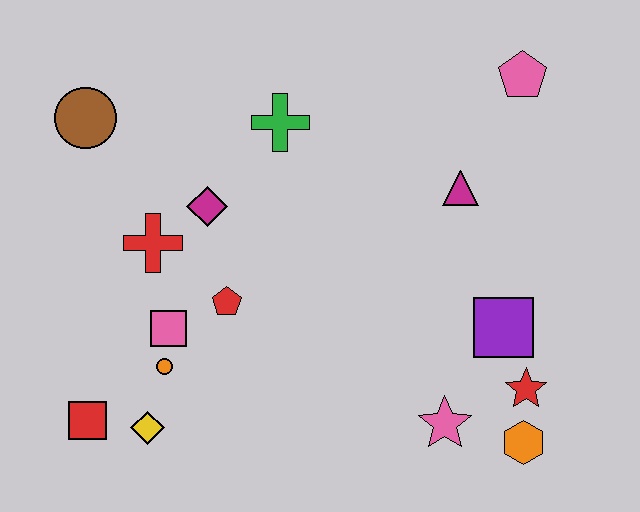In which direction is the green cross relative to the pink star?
The green cross is above the pink star.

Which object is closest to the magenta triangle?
The pink pentagon is closest to the magenta triangle.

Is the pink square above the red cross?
No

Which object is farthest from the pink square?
The pink pentagon is farthest from the pink square.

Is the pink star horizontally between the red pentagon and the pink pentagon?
Yes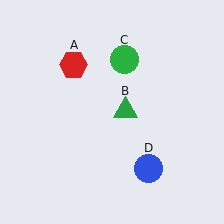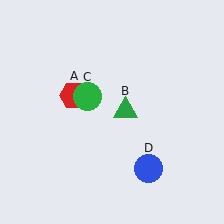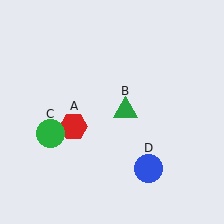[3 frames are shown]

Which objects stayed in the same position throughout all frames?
Green triangle (object B) and blue circle (object D) remained stationary.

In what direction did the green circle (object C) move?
The green circle (object C) moved down and to the left.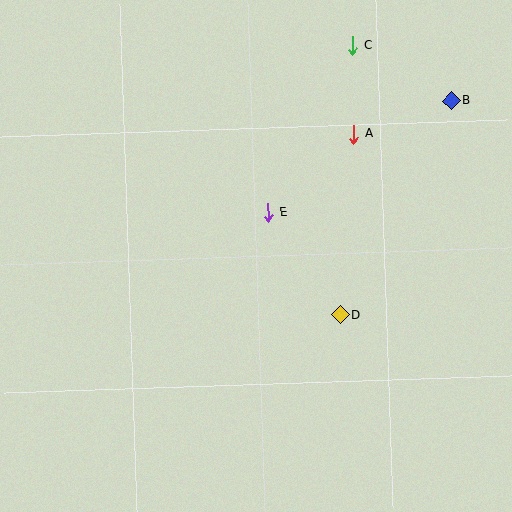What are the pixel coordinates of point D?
Point D is at (340, 315).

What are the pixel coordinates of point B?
Point B is at (451, 101).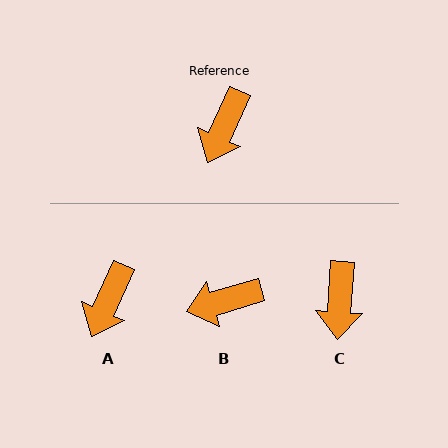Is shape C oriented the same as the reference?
No, it is off by about 21 degrees.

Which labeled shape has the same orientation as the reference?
A.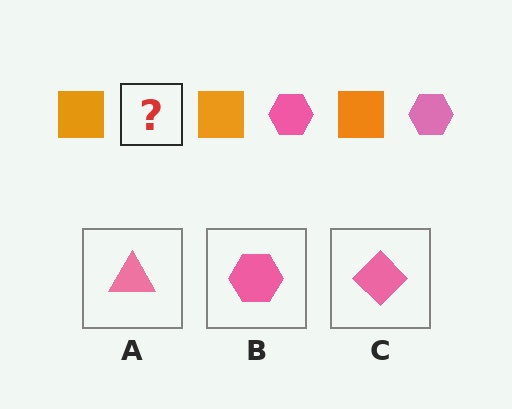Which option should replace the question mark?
Option B.